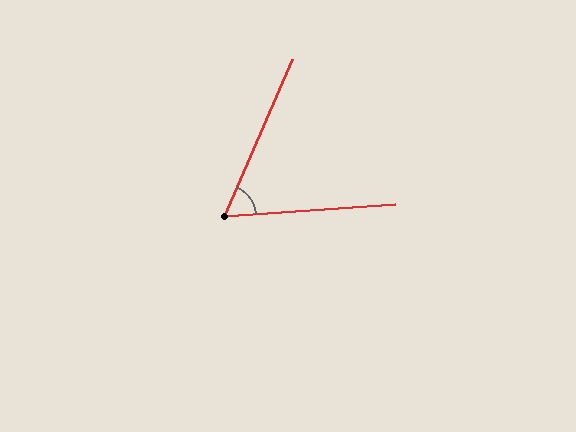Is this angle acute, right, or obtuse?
It is acute.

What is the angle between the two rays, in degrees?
Approximately 63 degrees.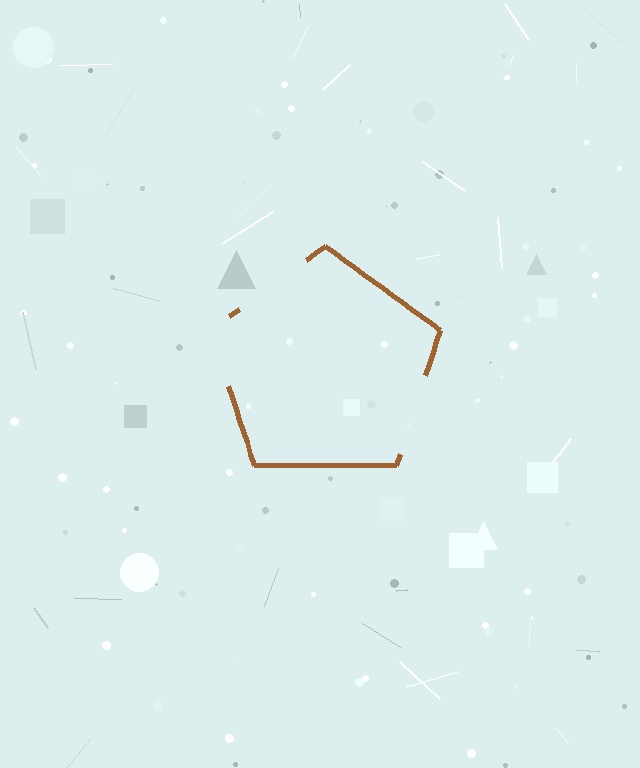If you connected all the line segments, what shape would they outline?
They would outline a pentagon.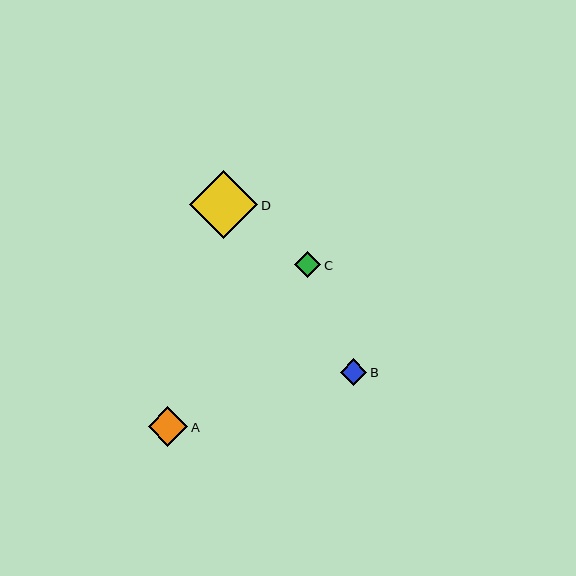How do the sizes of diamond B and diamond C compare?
Diamond B and diamond C are approximately the same size.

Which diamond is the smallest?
Diamond C is the smallest with a size of approximately 26 pixels.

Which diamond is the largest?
Diamond D is the largest with a size of approximately 68 pixels.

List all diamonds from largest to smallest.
From largest to smallest: D, A, B, C.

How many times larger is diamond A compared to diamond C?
Diamond A is approximately 1.5 times the size of diamond C.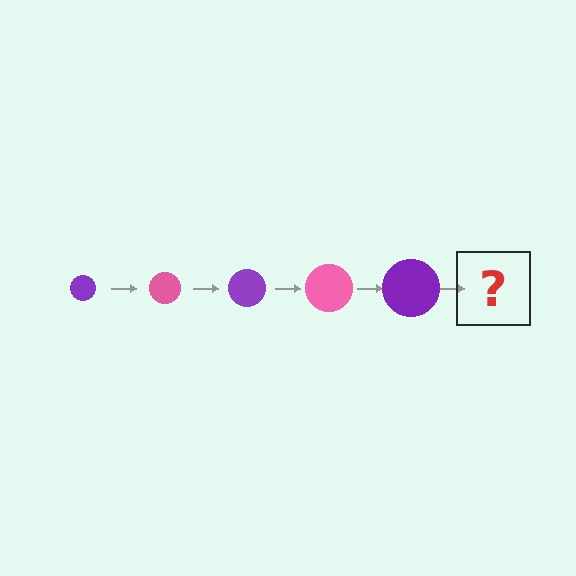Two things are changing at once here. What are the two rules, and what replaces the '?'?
The two rules are that the circle grows larger each step and the color cycles through purple and pink. The '?' should be a pink circle, larger than the previous one.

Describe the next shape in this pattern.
It should be a pink circle, larger than the previous one.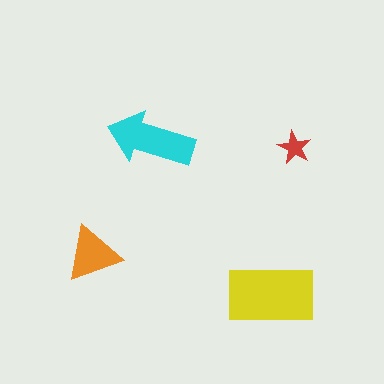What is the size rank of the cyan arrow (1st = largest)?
2nd.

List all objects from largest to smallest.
The yellow rectangle, the cyan arrow, the orange triangle, the red star.